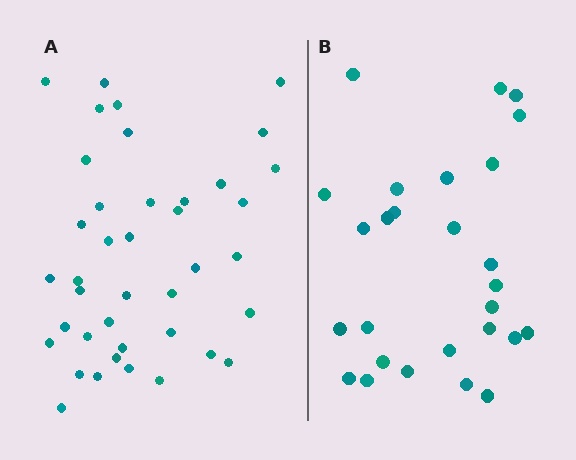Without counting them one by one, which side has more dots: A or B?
Region A (the left region) has more dots.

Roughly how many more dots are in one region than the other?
Region A has approximately 15 more dots than region B.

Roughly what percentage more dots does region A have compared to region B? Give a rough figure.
About 50% more.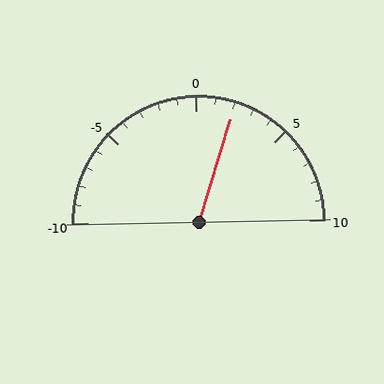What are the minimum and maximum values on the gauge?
The gauge ranges from -10 to 10.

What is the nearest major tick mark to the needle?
The nearest major tick mark is 0.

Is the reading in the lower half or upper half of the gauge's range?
The reading is in the upper half of the range (-10 to 10).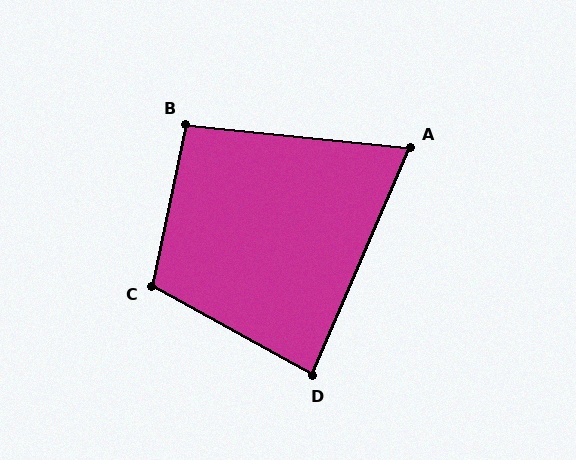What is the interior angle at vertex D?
Approximately 84 degrees (acute).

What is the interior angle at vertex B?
Approximately 96 degrees (obtuse).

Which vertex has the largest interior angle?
C, at approximately 107 degrees.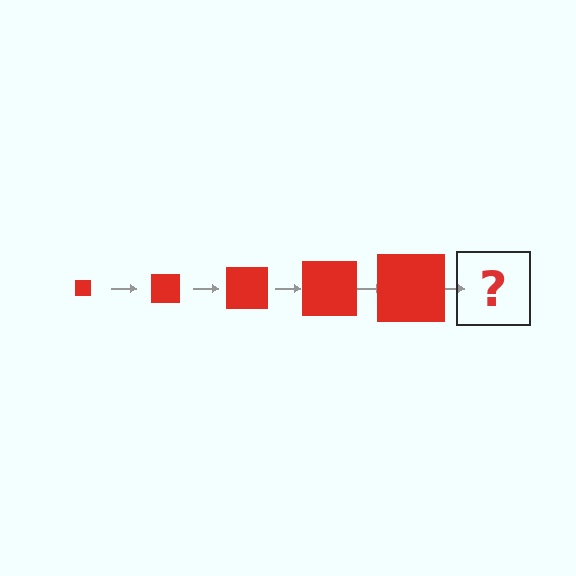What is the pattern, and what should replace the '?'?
The pattern is that the square gets progressively larger each step. The '?' should be a red square, larger than the previous one.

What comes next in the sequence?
The next element should be a red square, larger than the previous one.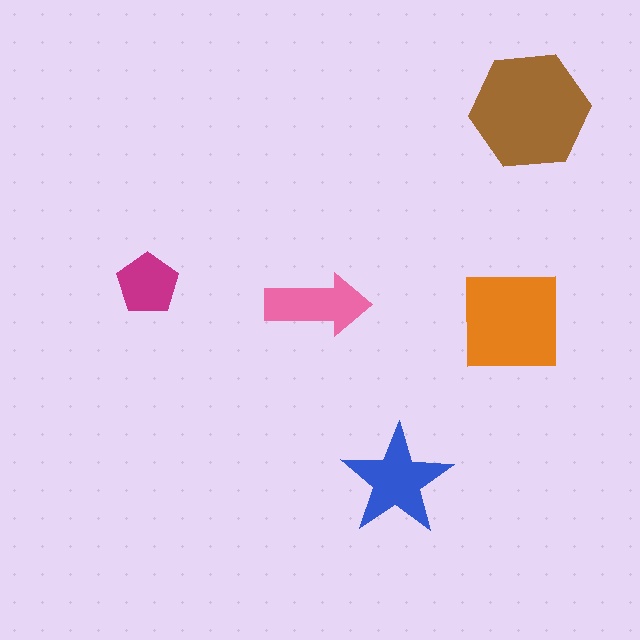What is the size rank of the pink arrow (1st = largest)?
4th.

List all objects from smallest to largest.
The magenta pentagon, the pink arrow, the blue star, the orange square, the brown hexagon.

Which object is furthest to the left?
The magenta pentagon is leftmost.